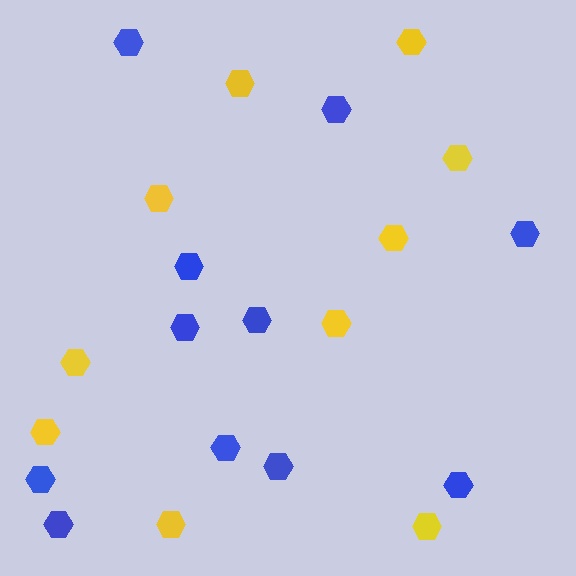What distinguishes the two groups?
There are 2 groups: one group of blue hexagons (11) and one group of yellow hexagons (10).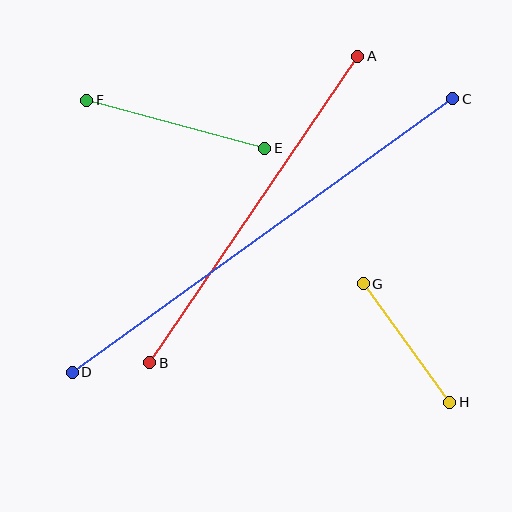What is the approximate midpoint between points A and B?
The midpoint is at approximately (254, 209) pixels.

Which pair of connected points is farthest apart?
Points C and D are farthest apart.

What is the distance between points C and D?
The distance is approximately 469 pixels.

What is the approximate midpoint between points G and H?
The midpoint is at approximately (407, 343) pixels.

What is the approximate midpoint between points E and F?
The midpoint is at approximately (176, 124) pixels.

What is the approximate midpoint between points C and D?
The midpoint is at approximately (262, 236) pixels.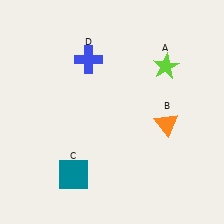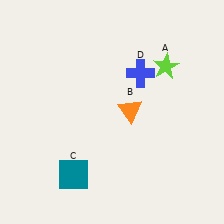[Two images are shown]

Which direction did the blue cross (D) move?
The blue cross (D) moved right.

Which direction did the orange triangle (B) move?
The orange triangle (B) moved left.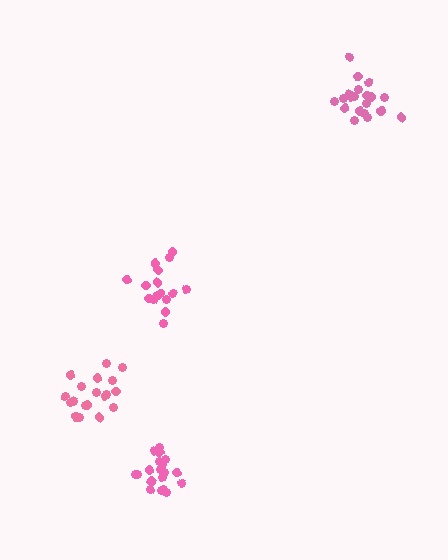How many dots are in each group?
Group 1: 21 dots, Group 2: 16 dots, Group 3: 19 dots, Group 4: 19 dots (75 total).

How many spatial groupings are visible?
There are 4 spatial groupings.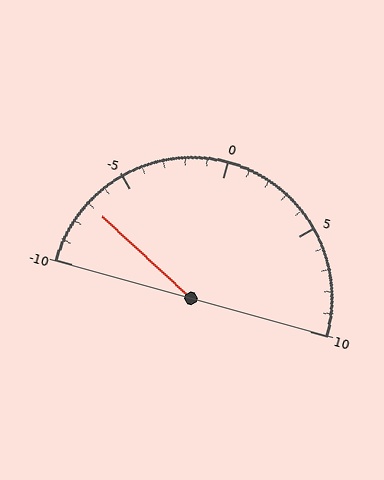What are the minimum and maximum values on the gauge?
The gauge ranges from -10 to 10.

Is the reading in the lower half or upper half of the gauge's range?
The reading is in the lower half of the range (-10 to 10).